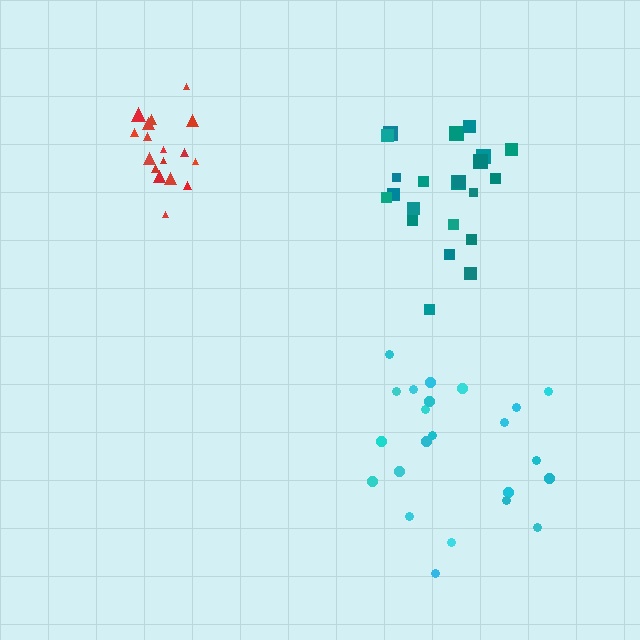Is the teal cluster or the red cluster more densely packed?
Red.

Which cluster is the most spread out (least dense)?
Cyan.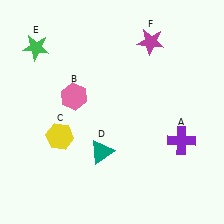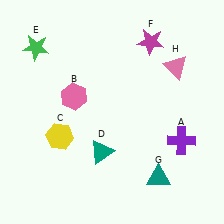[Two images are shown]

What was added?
A teal triangle (G), a pink triangle (H) were added in Image 2.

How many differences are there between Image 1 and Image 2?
There are 2 differences between the two images.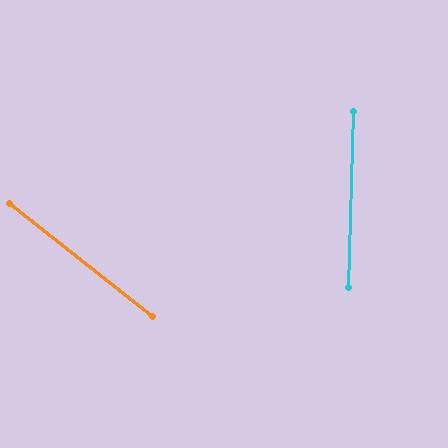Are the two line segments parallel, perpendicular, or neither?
Neither parallel nor perpendicular — they differ by about 54°.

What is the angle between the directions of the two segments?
Approximately 54 degrees.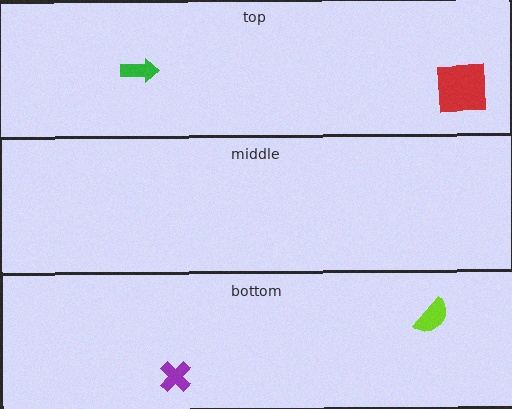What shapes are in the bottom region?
The purple cross, the lime semicircle.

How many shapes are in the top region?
2.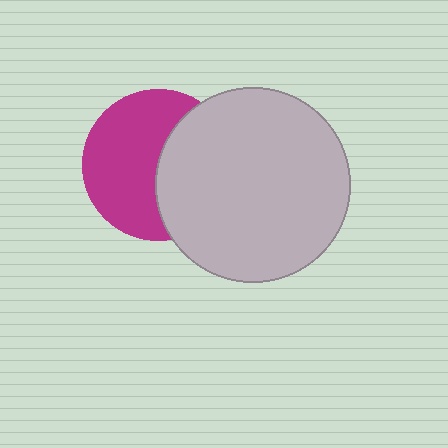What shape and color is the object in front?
The object in front is a light gray circle.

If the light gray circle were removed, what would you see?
You would see the complete magenta circle.